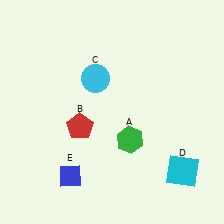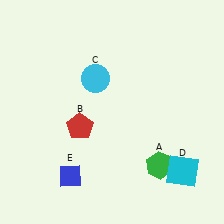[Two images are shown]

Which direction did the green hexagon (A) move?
The green hexagon (A) moved right.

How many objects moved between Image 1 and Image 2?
1 object moved between the two images.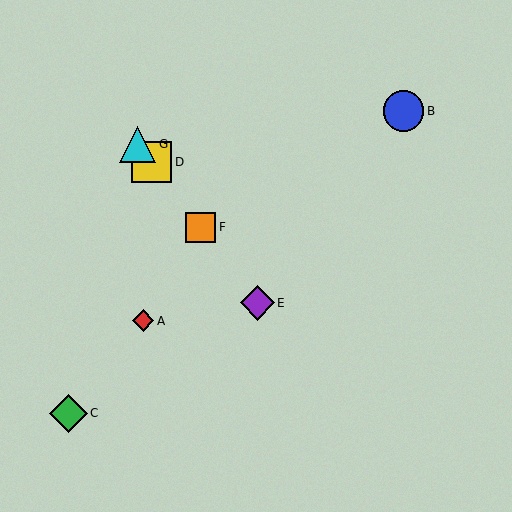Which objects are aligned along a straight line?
Objects D, E, F, G are aligned along a straight line.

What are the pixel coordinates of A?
Object A is at (143, 321).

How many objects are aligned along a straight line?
4 objects (D, E, F, G) are aligned along a straight line.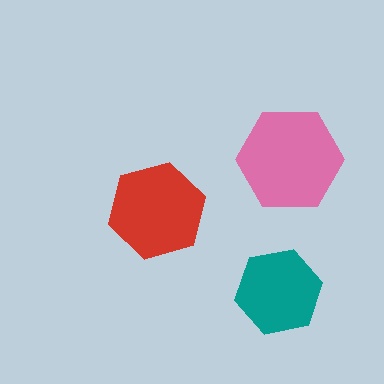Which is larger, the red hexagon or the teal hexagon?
The red one.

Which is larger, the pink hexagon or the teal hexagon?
The pink one.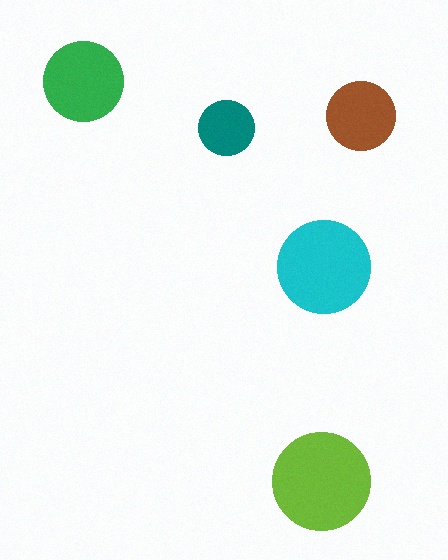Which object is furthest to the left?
The green circle is leftmost.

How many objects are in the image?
There are 5 objects in the image.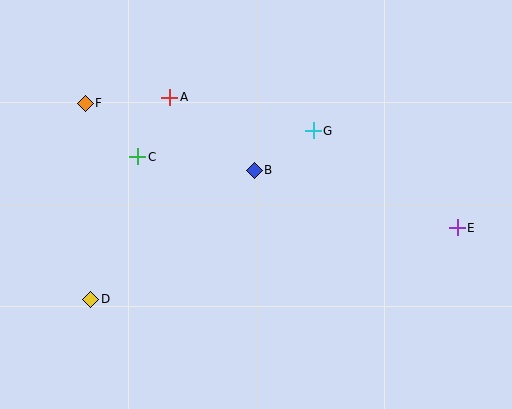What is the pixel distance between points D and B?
The distance between D and B is 209 pixels.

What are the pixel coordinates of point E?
Point E is at (457, 228).